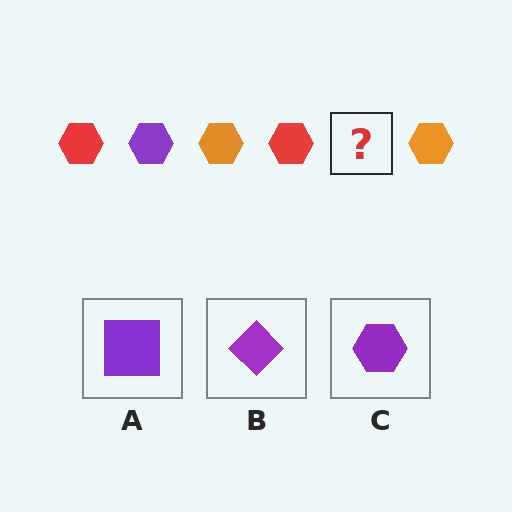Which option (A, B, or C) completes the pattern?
C.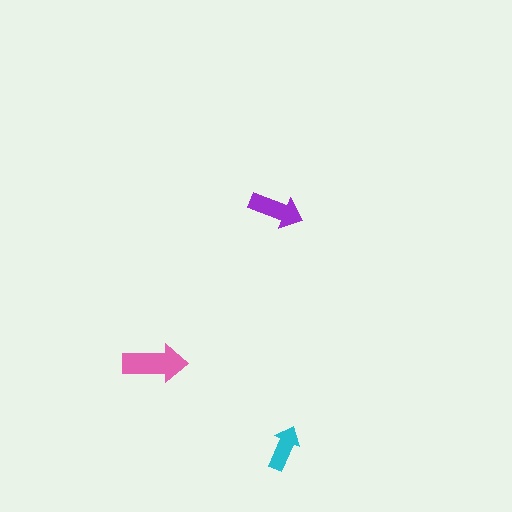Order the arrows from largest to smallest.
the pink one, the purple one, the cyan one.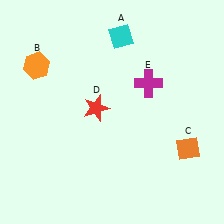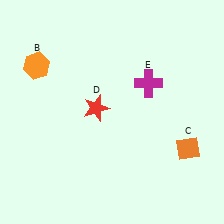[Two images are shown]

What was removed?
The cyan diamond (A) was removed in Image 2.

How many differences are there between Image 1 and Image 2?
There is 1 difference between the two images.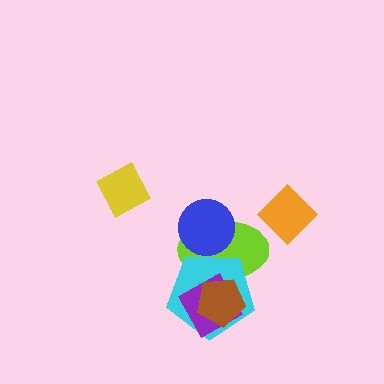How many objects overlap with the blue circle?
1 object overlaps with the blue circle.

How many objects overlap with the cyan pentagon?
3 objects overlap with the cyan pentagon.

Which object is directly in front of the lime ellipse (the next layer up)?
The cyan pentagon is directly in front of the lime ellipse.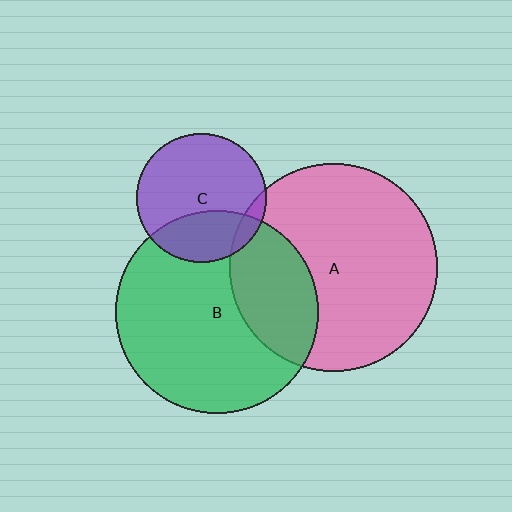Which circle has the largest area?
Circle A (pink).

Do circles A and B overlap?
Yes.